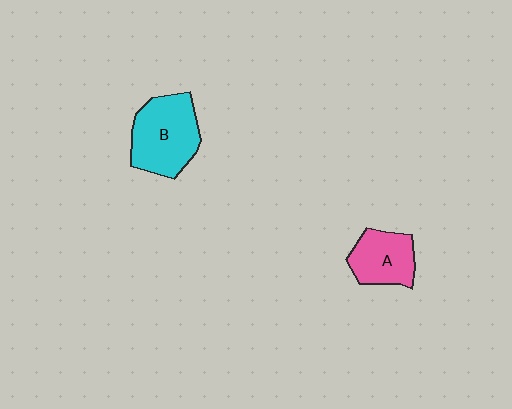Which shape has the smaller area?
Shape A (pink).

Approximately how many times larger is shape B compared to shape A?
Approximately 1.5 times.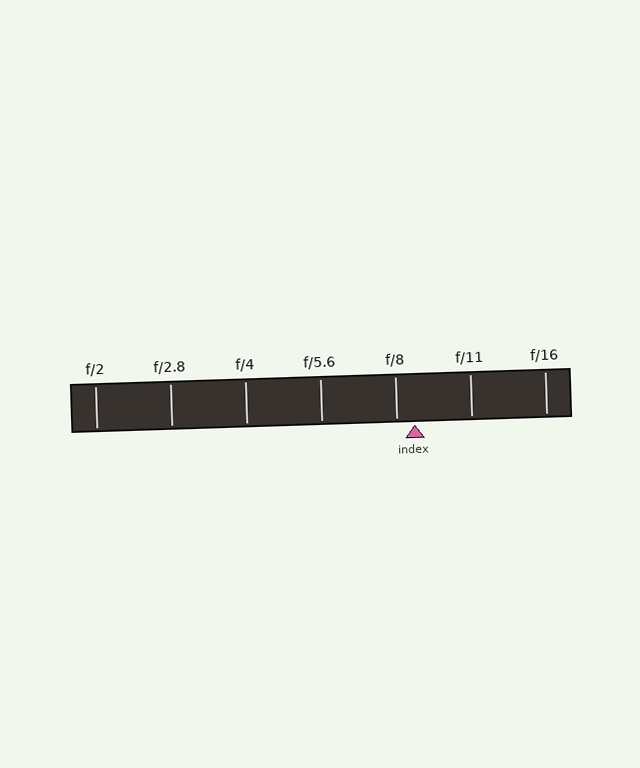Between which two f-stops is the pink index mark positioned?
The index mark is between f/8 and f/11.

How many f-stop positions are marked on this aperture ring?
There are 7 f-stop positions marked.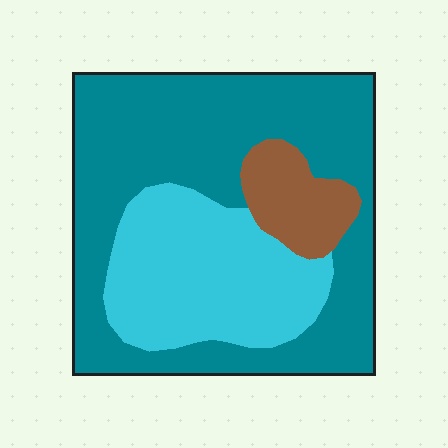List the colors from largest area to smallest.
From largest to smallest: teal, cyan, brown.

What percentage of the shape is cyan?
Cyan takes up between a sixth and a third of the shape.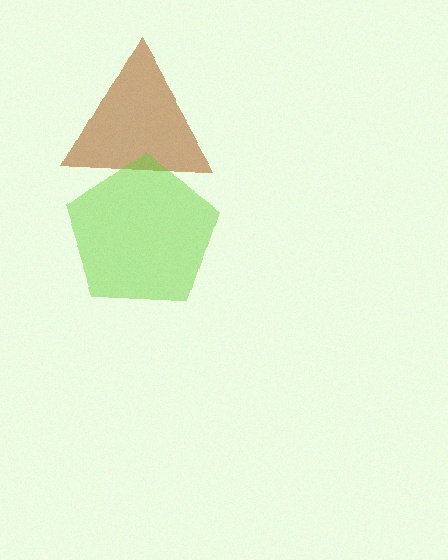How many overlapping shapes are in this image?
There are 2 overlapping shapes in the image.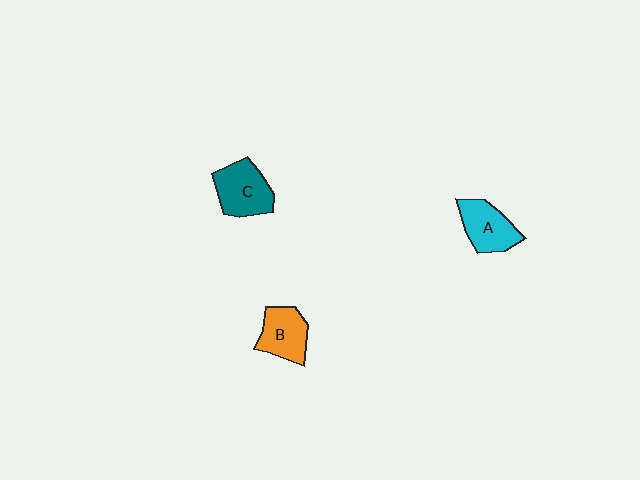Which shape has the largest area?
Shape C (teal).